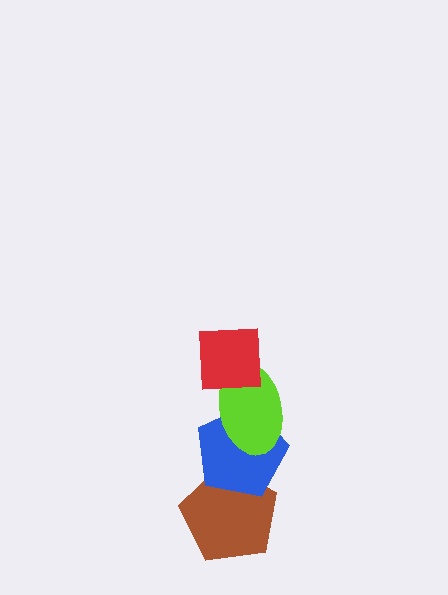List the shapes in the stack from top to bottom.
From top to bottom: the red square, the lime ellipse, the blue pentagon, the brown pentagon.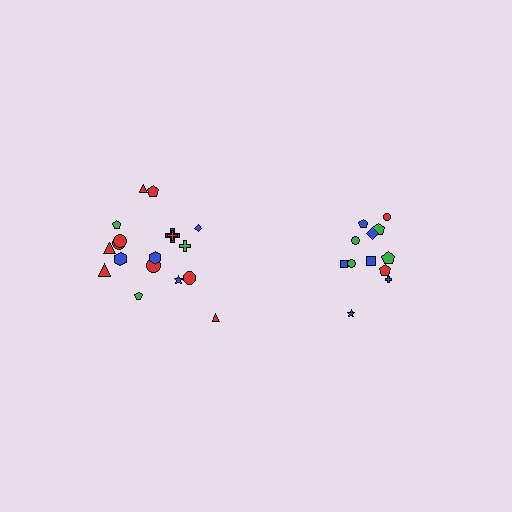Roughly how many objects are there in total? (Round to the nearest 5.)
Roughly 30 objects in total.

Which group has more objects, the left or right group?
The left group.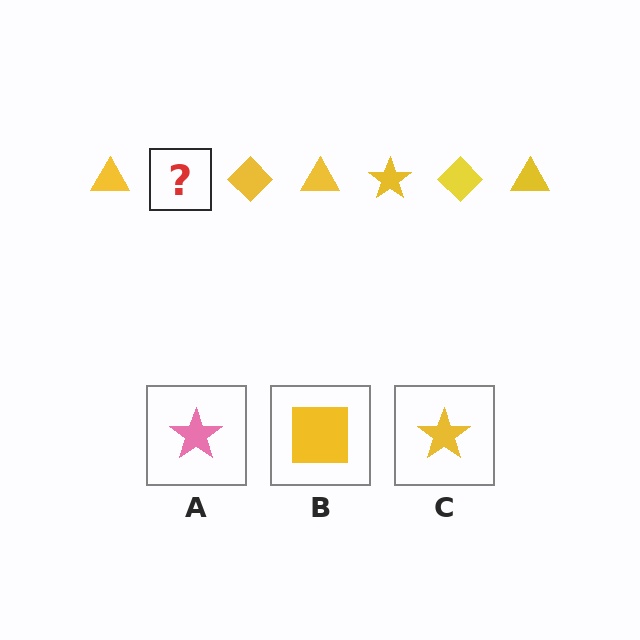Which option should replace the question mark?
Option C.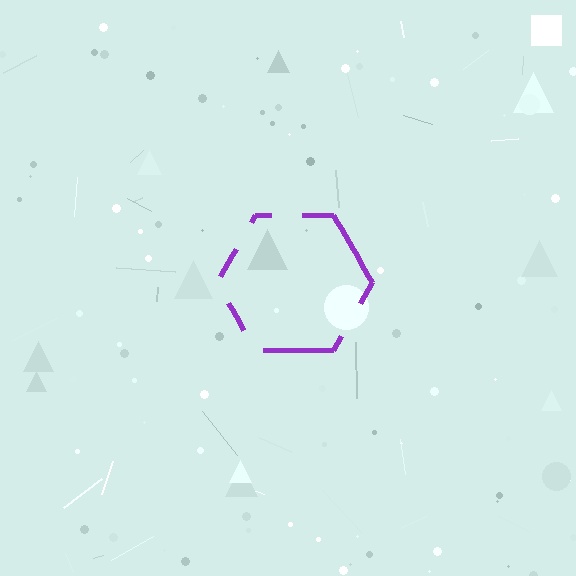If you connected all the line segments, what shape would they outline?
They would outline a hexagon.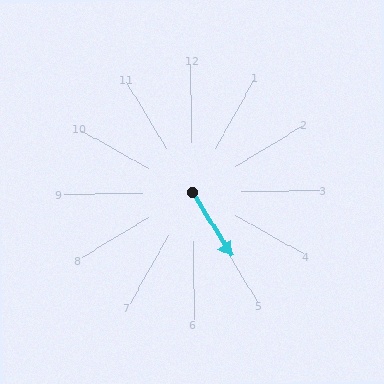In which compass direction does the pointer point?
Southeast.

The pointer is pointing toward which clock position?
Roughly 5 o'clock.